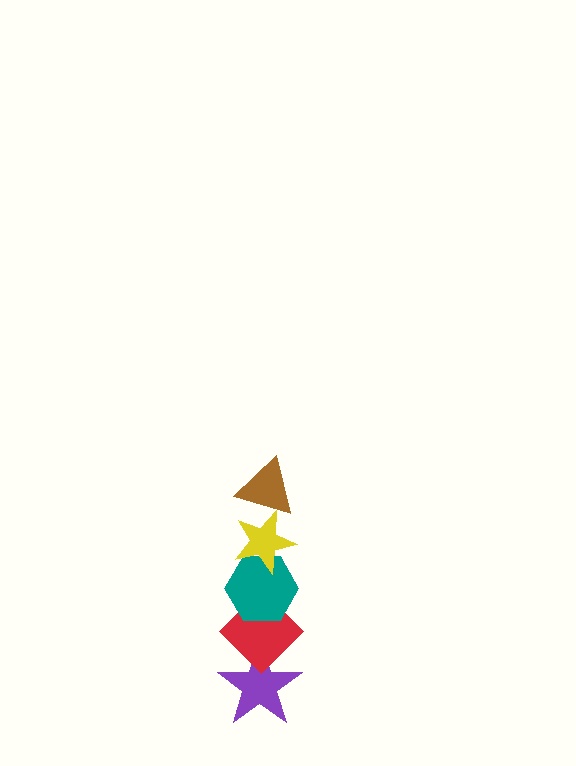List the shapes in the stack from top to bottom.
From top to bottom: the brown triangle, the yellow star, the teal hexagon, the red diamond, the purple star.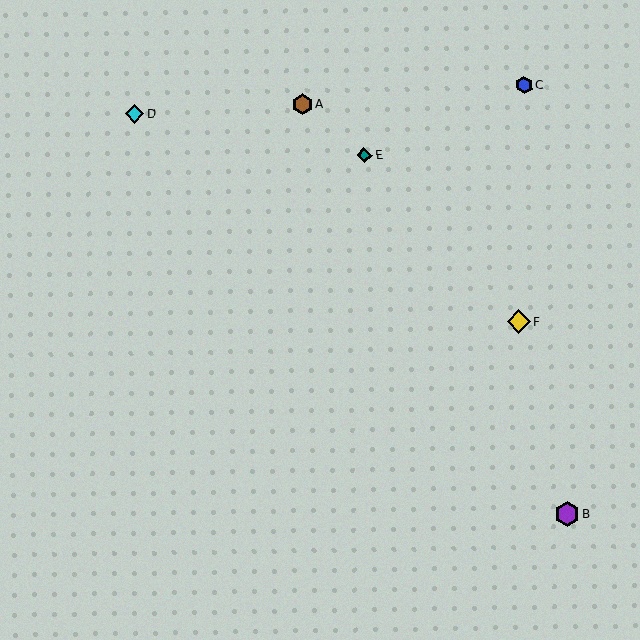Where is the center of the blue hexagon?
The center of the blue hexagon is at (524, 85).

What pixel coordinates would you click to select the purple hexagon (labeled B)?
Click at (567, 514) to select the purple hexagon B.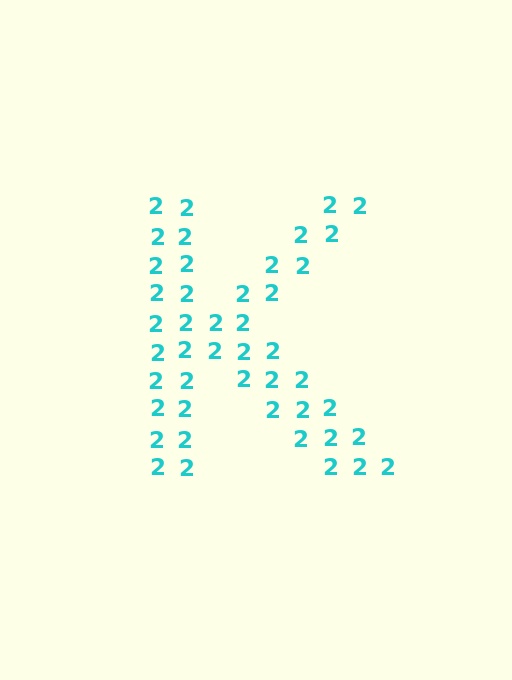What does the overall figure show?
The overall figure shows the letter K.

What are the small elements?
The small elements are digit 2's.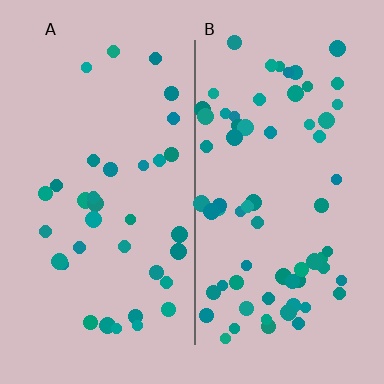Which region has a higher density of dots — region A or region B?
B (the right).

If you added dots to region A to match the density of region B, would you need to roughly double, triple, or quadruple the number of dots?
Approximately double.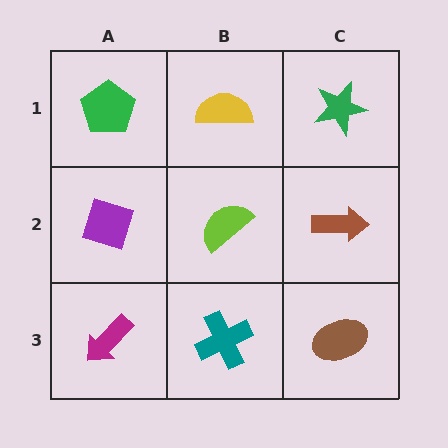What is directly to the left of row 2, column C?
A lime semicircle.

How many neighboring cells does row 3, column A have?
2.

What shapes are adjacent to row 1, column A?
A purple diamond (row 2, column A), a yellow semicircle (row 1, column B).